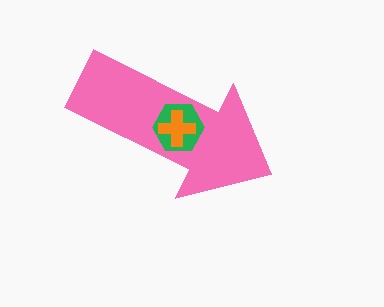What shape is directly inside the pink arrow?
The green hexagon.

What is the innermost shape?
The orange cross.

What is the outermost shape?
The pink arrow.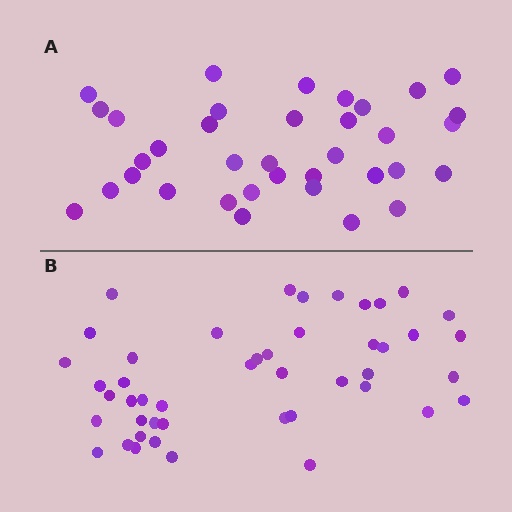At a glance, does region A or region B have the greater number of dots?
Region B (the bottom region) has more dots.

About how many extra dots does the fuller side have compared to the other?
Region B has roughly 10 or so more dots than region A.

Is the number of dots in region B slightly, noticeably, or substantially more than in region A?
Region B has noticeably more, but not dramatically so. The ratio is roughly 1.3 to 1.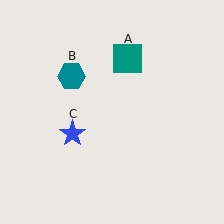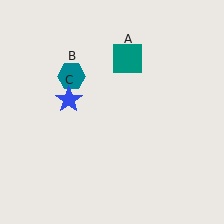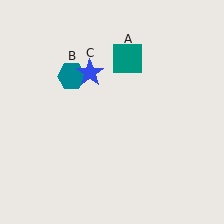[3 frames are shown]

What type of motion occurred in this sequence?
The blue star (object C) rotated clockwise around the center of the scene.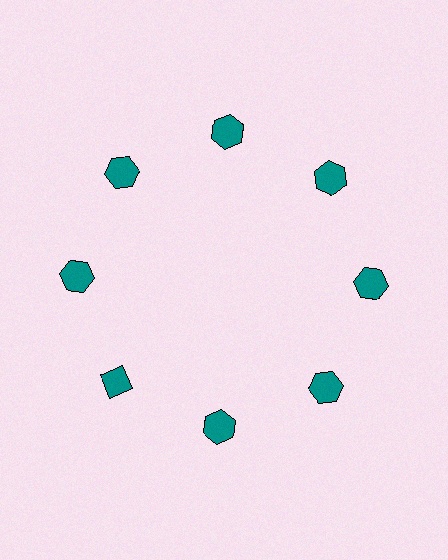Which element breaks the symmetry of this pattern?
The teal diamond at roughly the 8 o'clock position breaks the symmetry. All other shapes are teal hexagons.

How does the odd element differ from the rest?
It has a different shape: diamond instead of hexagon.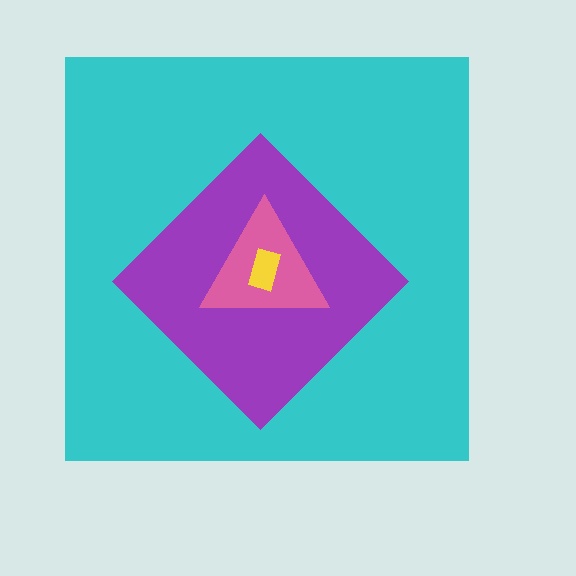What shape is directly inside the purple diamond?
The pink triangle.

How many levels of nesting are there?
4.